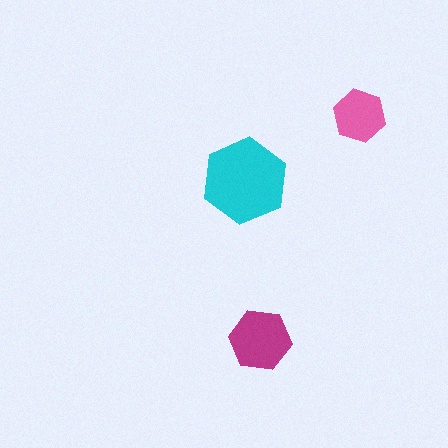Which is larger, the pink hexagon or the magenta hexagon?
The magenta one.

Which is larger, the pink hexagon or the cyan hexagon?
The cyan one.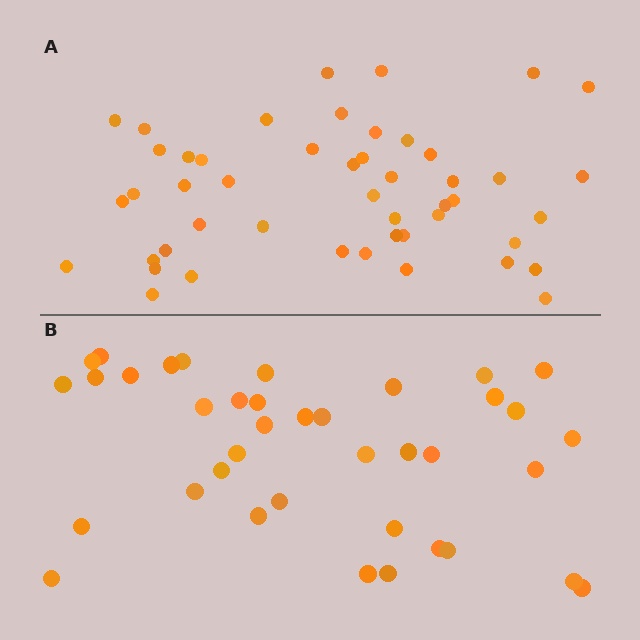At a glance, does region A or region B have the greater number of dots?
Region A (the top region) has more dots.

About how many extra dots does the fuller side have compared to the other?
Region A has roughly 10 or so more dots than region B.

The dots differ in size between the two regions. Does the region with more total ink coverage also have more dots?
No. Region B has more total ink coverage because its dots are larger, but region A actually contains more individual dots. Total area can be misleading — the number of items is what matters here.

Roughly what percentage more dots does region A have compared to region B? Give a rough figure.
About 25% more.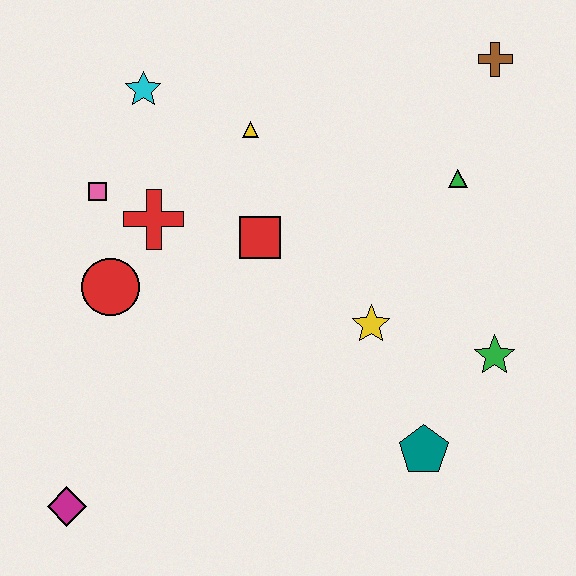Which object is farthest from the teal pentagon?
The cyan star is farthest from the teal pentagon.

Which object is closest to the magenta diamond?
The red circle is closest to the magenta diamond.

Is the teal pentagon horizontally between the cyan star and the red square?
No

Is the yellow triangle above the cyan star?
No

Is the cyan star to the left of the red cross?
Yes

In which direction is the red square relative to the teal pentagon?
The red square is above the teal pentagon.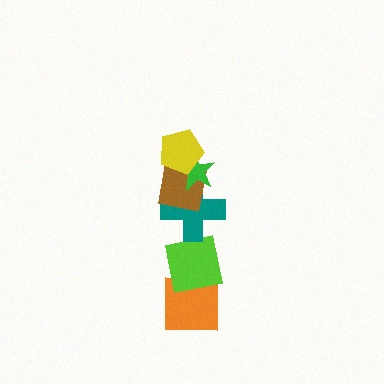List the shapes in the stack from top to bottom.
From top to bottom: the yellow pentagon, the green star, the brown square, the teal cross, the lime square, the orange square.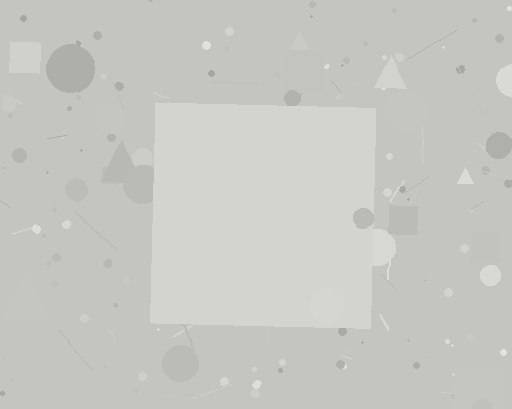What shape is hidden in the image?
A square is hidden in the image.